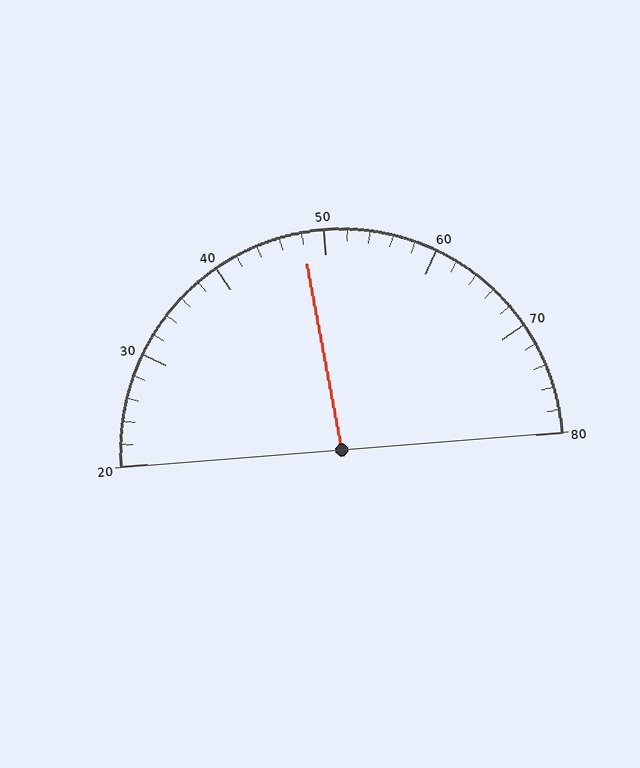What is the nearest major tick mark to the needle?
The nearest major tick mark is 50.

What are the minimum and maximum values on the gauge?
The gauge ranges from 20 to 80.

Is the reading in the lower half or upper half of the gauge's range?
The reading is in the lower half of the range (20 to 80).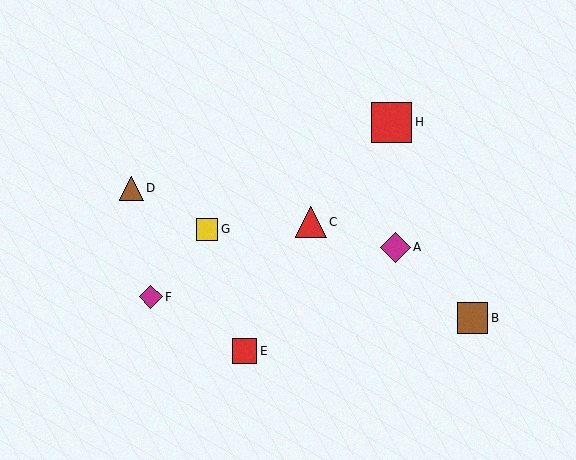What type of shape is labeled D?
Shape D is a brown triangle.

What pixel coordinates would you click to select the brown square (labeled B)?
Click at (472, 318) to select the brown square B.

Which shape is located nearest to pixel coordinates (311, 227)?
The red triangle (labeled C) at (311, 222) is nearest to that location.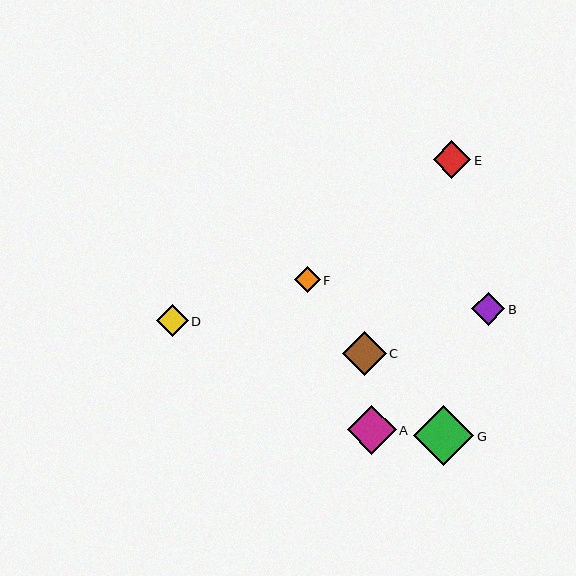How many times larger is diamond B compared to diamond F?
Diamond B is approximately 1.3 times the size of diamond F.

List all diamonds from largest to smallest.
From largest to smallest: G, A, C, E, B, D, F.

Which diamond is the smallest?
Diamond F is the smallest with a size of approximately 26 pixels.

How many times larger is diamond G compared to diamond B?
Diamond G is approximately 1.8 times the size of diamond B.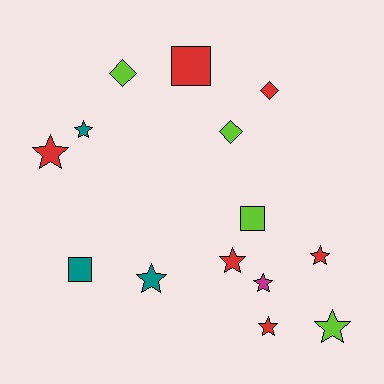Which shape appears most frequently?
Star, with 8 objects.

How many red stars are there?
There are 4 red stars.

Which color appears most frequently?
Red, with 6 objects.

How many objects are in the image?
There are 14 objects.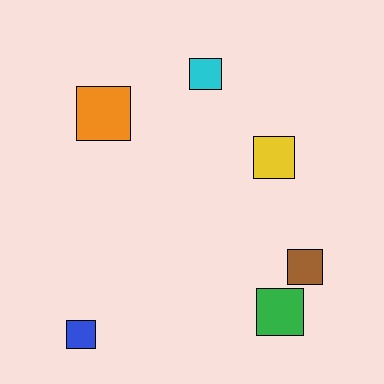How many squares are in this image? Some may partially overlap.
There are 6 squares.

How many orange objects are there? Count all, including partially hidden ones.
There is 1 orange object.